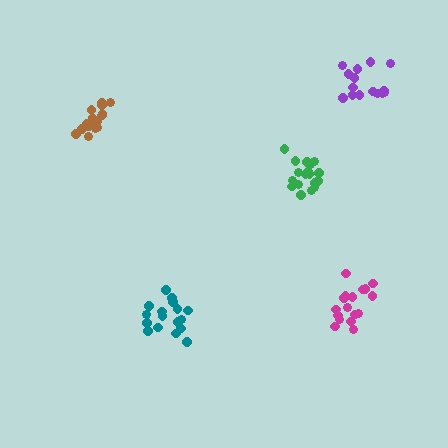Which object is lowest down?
The teal cluster is bottommost.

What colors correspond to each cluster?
The clusters are colored: green, teal, magenta, brown, purple.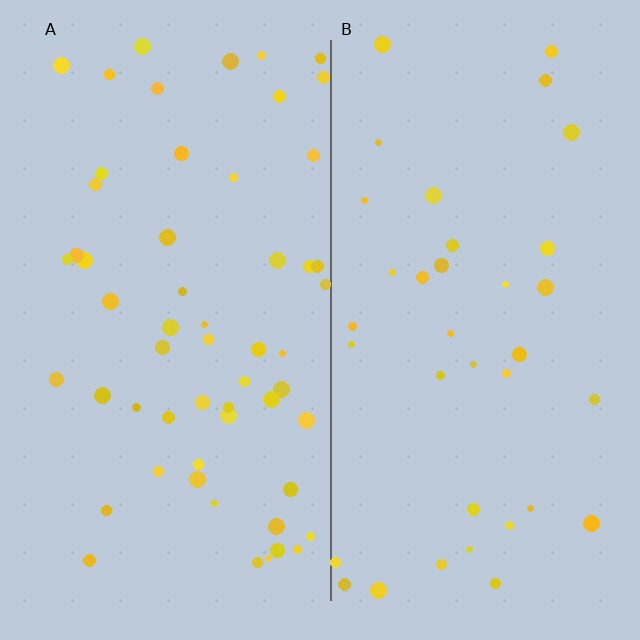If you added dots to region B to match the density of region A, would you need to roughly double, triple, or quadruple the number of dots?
Approximately double.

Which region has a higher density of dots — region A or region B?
A (the left).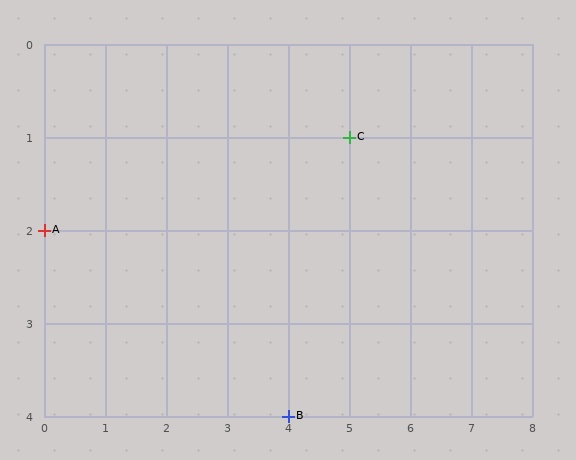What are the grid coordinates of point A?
Point A is at grid coordinates (0, 2).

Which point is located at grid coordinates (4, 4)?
Point B is at (4, 4).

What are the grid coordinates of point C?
Point C is at grid coordinates (5, 1).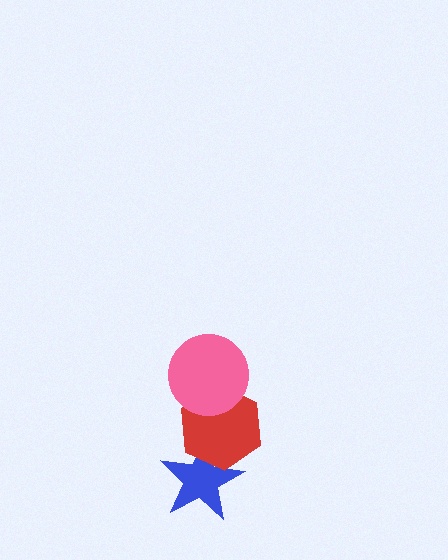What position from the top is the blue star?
The blue star is 3rd from the top.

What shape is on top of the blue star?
The red hexagon is on top of the blue star.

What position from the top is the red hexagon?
The red hexagon is 2nd from the top.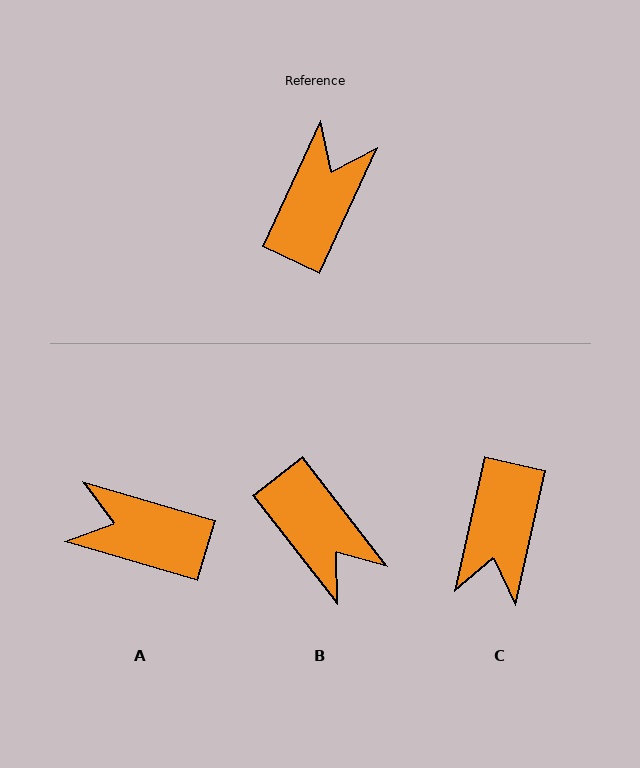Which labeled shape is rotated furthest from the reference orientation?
C, about 168 degrees away.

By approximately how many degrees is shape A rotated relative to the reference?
Approximately 98 degrees counter-clockwise.